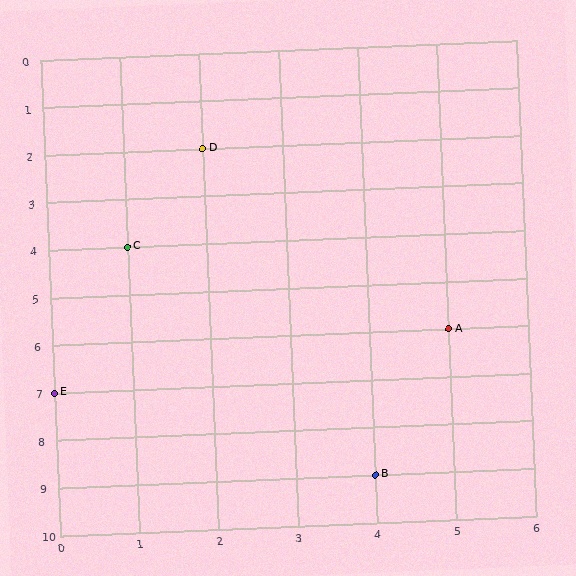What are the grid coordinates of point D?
Point D is at grid coordinates (2, 2).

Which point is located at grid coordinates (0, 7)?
Point E is at (0, 7).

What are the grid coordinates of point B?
Point B is at grid coordinates (4, 9).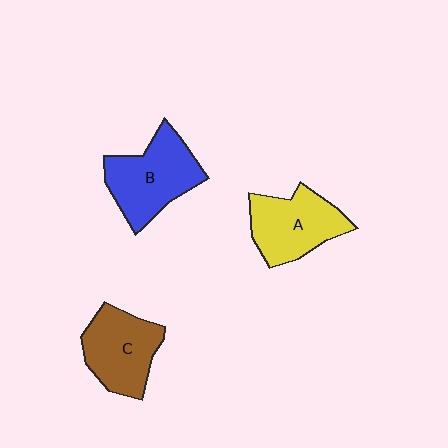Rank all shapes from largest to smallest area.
From largest to smallest: B (blue), A (yellow), C (brown).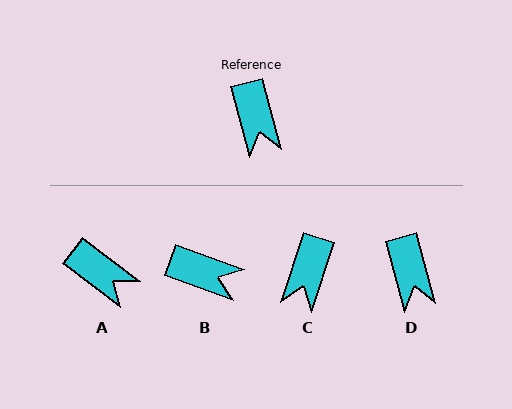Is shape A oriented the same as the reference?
No, it is off by about 37 degrees.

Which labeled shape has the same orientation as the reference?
D.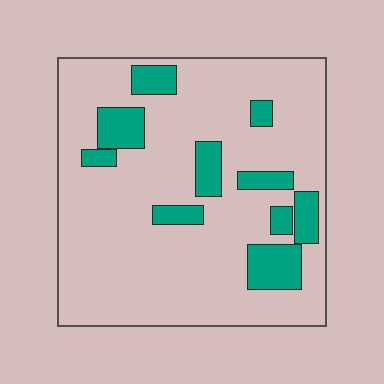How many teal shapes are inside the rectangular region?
10.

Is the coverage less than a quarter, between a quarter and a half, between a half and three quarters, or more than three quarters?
Less than a quarter.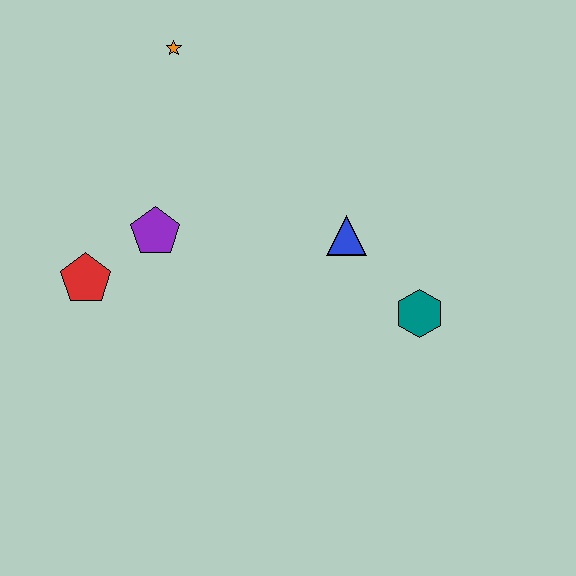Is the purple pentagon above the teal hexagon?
Yes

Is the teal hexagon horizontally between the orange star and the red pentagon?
No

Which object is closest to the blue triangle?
The teal hexagon is closest to the blue triangle.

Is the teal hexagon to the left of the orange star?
No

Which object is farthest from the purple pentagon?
The teal hexagon is farthest from the purple pentagon.